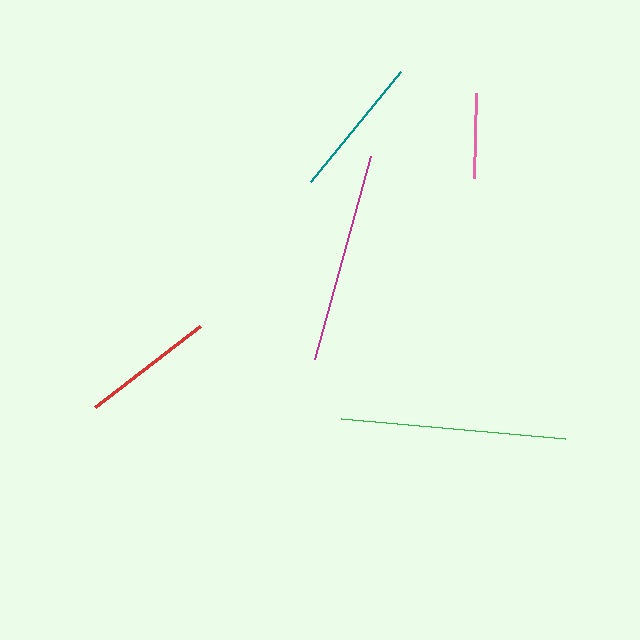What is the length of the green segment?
The green segment is approximately 225 pixels long.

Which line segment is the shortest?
The pink line is the shortest at approximately 85 pixels.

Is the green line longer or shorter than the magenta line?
The green line is longer than the magenta line.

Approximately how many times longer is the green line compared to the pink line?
The green line is approximately 2.6 times the length of the pink line.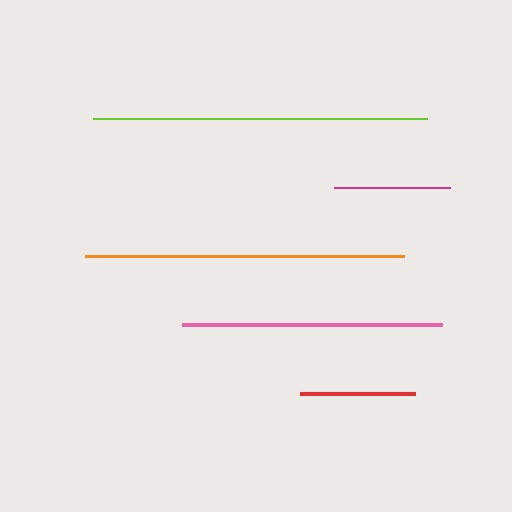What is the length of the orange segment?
The orange segment is approximately 319 pixels long.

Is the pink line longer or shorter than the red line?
The pink line is longer than the red line.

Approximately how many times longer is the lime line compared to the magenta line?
The lime line is approximately 2.9 times the length of the magenta line.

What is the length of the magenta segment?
The magenta segment is approximately 115 pixels long.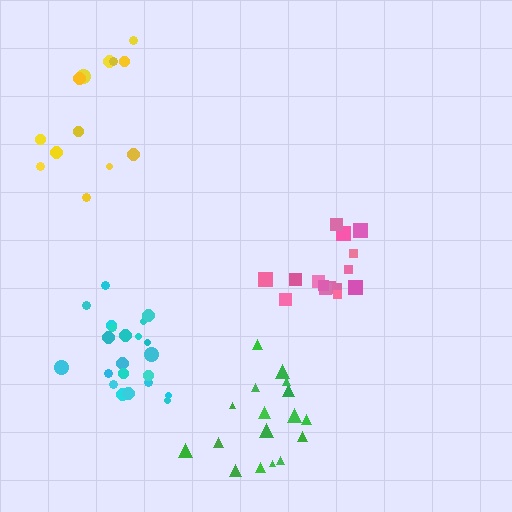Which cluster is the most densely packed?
Pink.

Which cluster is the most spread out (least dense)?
Yellow.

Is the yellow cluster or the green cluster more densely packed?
Green.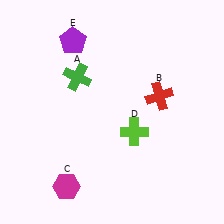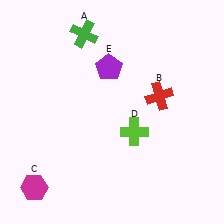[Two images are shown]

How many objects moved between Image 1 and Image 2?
3 objects moved between the two images.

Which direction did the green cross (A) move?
The green cross (A) moved up.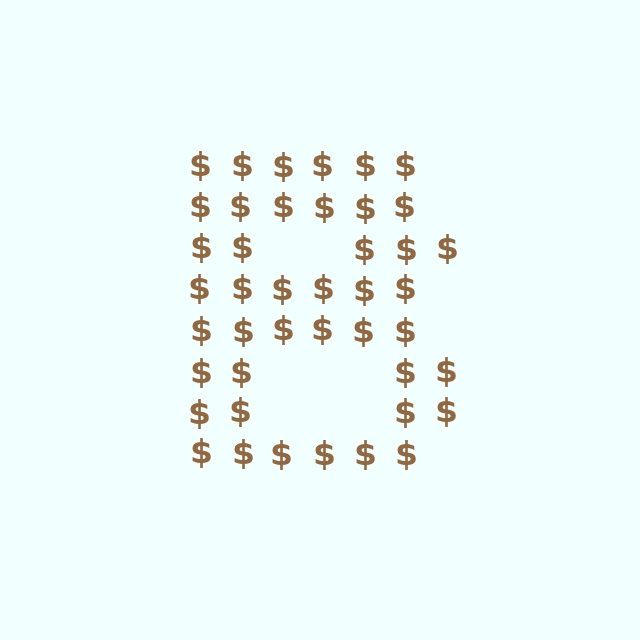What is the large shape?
The large shape is the letter B.